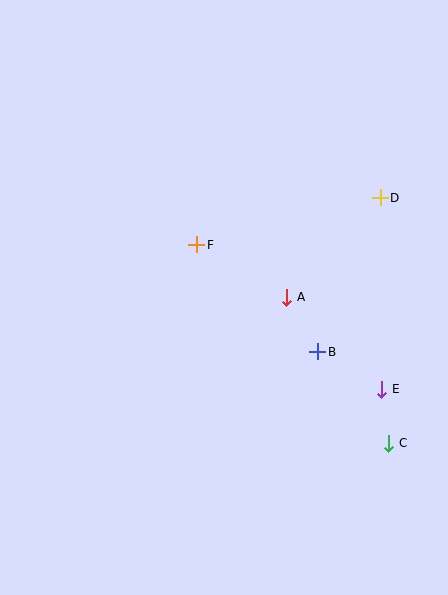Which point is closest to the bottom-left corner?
Point B is closest to the bottom-left corner.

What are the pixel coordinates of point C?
Point C is at (389, 443).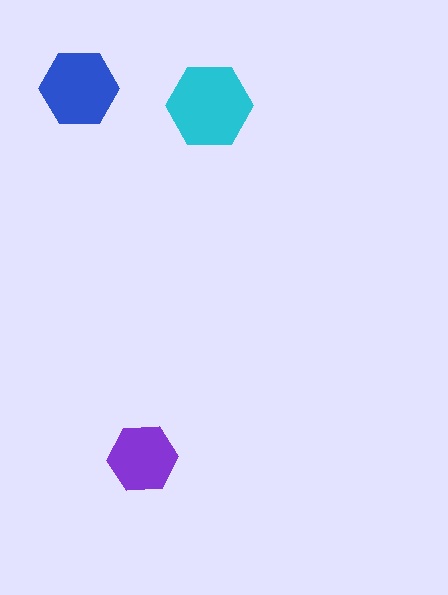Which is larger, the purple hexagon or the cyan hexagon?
The cyan one.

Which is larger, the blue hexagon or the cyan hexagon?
The cyan one.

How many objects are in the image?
There are 3 objects in the image.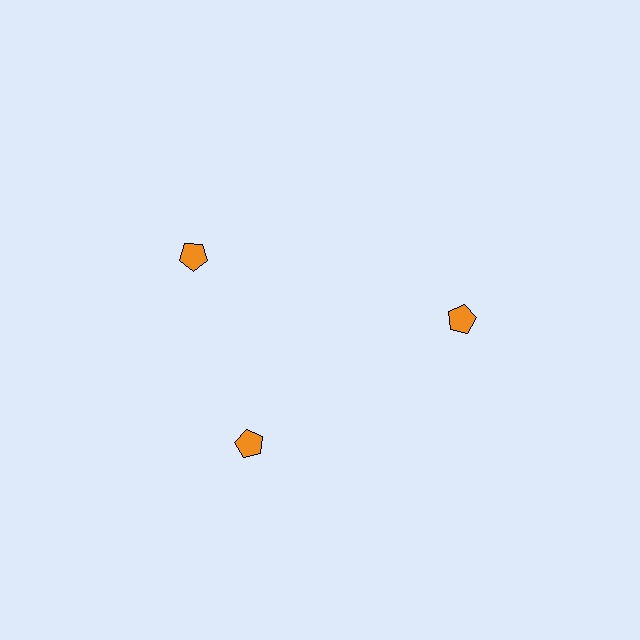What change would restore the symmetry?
The symmetry would be restored by rotating it back into even spacing with its neighbors so that all 3 pentagons sit at equal angles and equal distance from the center.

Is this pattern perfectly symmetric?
No. The 3 orange pentagons are arranged in a ring, but one element near the 11 o'clock position is rotated out of alignment along the ring, breaking the 3-fold rotational symmetry.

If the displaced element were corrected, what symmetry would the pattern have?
It would have 3-fold rotational symmetry — the pattern would map onto itself every 120 degrees.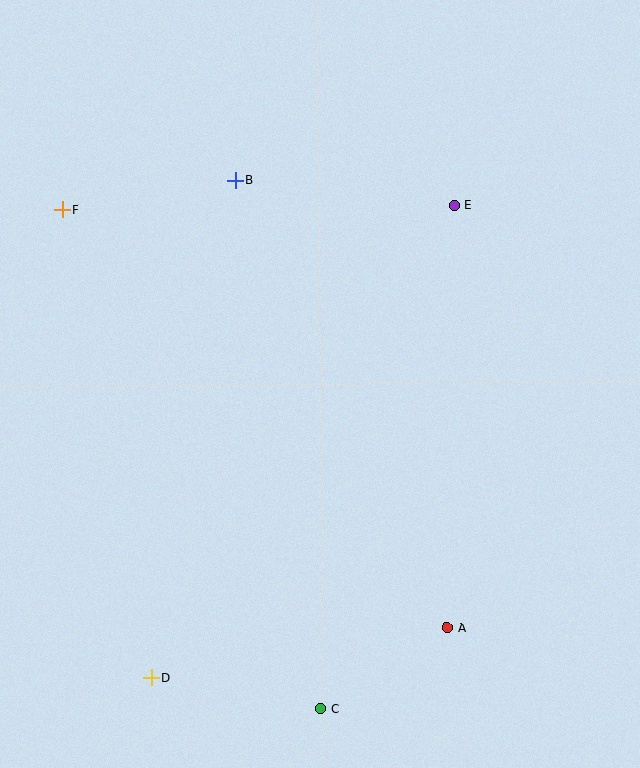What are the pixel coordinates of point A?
Point A is at (447, 627).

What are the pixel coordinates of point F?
Point F is at (63, 209).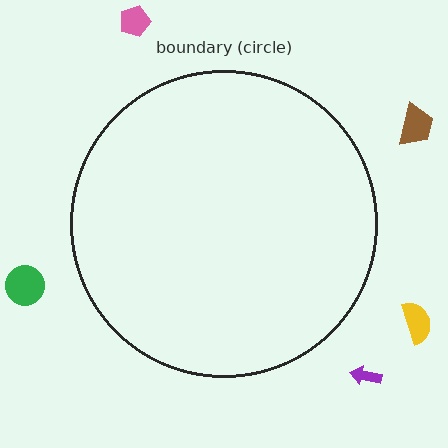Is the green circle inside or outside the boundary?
Outside.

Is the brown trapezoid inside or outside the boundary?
Outside.